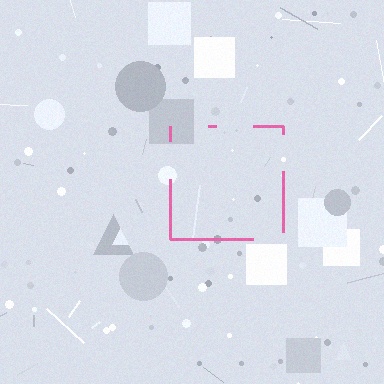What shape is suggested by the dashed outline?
The dashed outline suggests a square.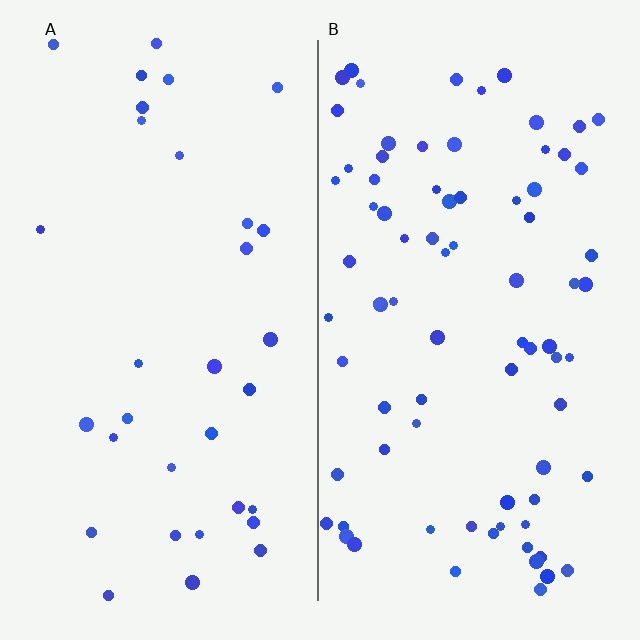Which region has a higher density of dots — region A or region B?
B (the right).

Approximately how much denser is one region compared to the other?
Approximately 2.5× — region B over region A.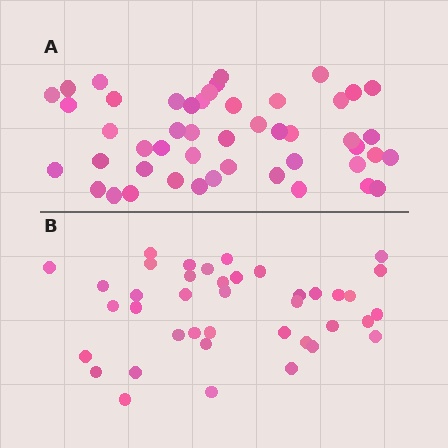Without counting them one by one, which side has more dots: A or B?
Region A (the top region) has more dots.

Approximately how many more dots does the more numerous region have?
Region A has roughly 8 or so more dots than region B.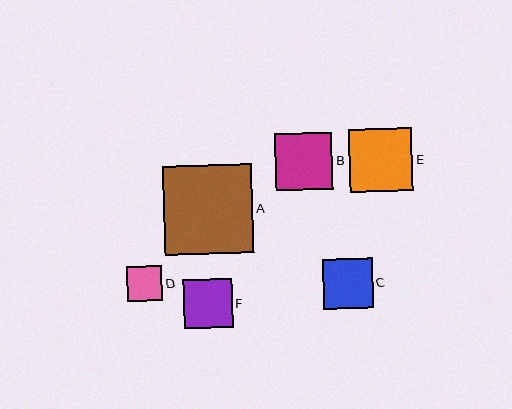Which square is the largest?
Square A is the largest with a size of approximately 89 pixels.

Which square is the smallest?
Square D is the smallest with a size of approximately 35 pixels.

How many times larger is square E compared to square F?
Square E is approximately 1.3 times the size of square F.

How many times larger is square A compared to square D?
Square A is approximately 2.5 times the size of square D.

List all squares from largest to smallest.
From largest to smallest: A, E, B, C, F, D.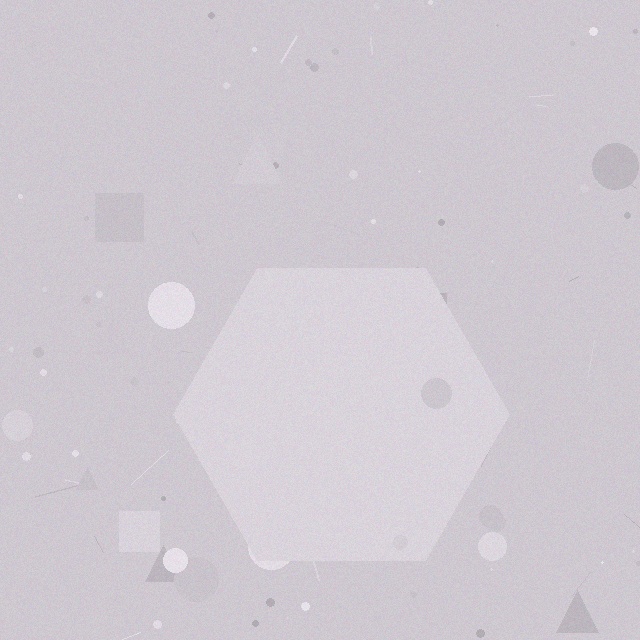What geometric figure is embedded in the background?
A hexagon is embedded in the background.